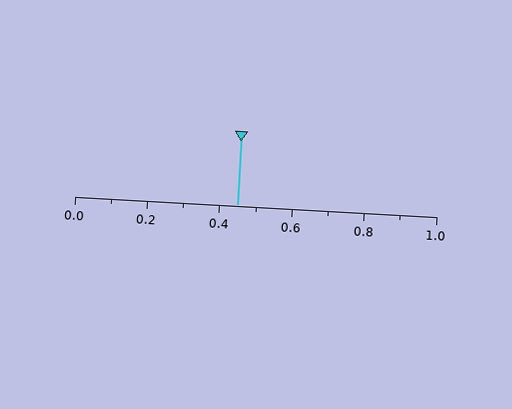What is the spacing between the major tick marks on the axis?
The major ticks are spaced 0.2 apart.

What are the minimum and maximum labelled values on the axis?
The axis runs from 0.0 to 1.0.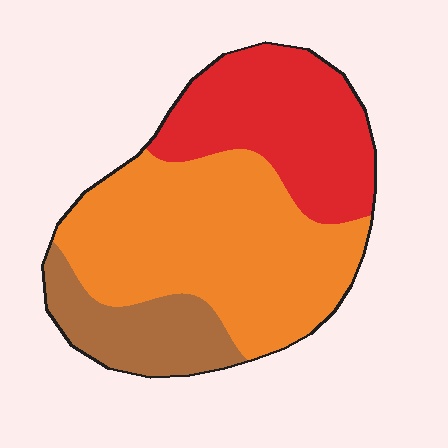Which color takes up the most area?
Orange, at roughly 50%.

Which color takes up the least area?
Brown, at roughly 15%.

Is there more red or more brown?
Red.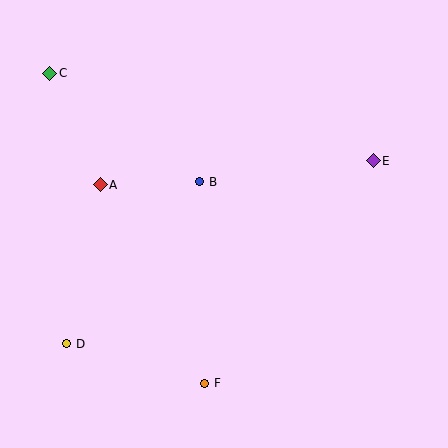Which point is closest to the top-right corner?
Point E is closest to the top-right corner.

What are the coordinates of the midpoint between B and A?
The midpoint between B and A is at (150, 183).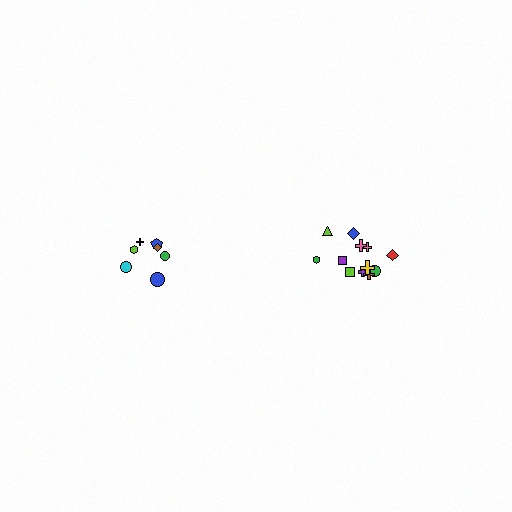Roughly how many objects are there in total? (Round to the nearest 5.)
Roughly 20 objects in total.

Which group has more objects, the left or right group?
The right group.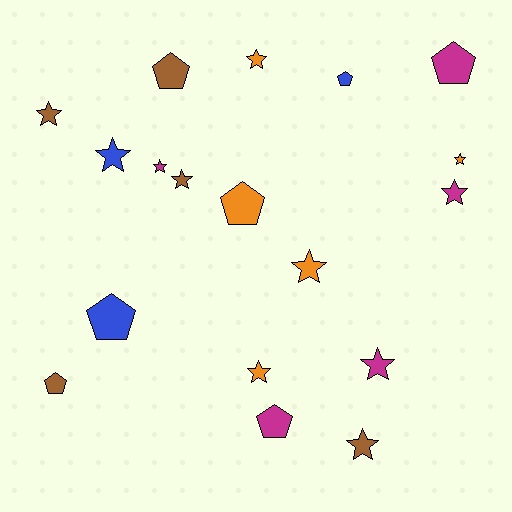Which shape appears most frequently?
Star, with 11 objects.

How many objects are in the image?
There are 18 objects.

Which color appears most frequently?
Magenta, with 5 objects.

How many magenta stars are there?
There are 3 magenta stars.